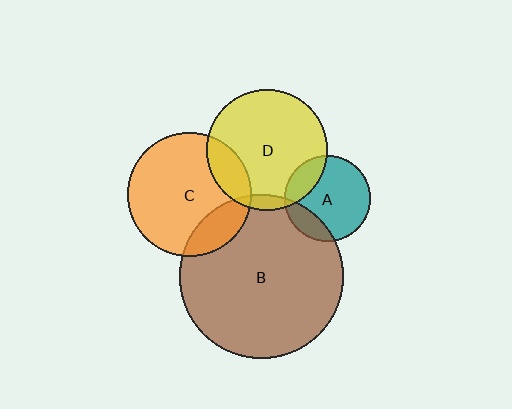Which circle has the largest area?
Circle B (brown).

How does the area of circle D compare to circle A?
Approximately 2.0 times.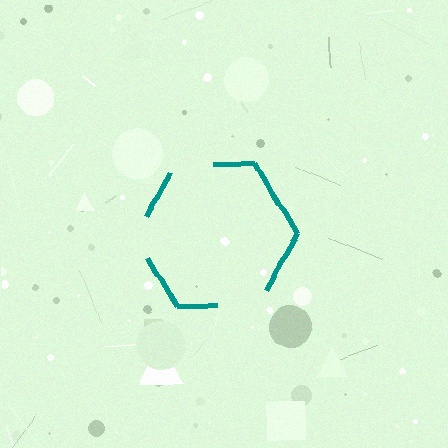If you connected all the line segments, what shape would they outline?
They would outline a hexagon.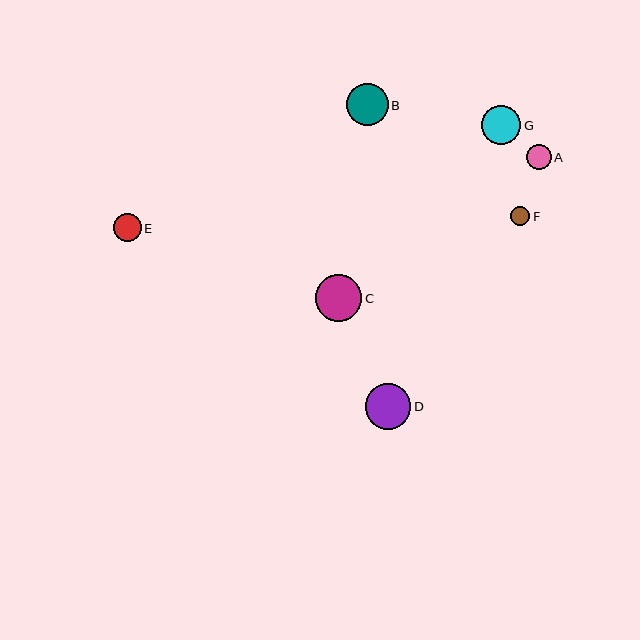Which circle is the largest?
Circle C is the largest with a size of approximately 47 pixels.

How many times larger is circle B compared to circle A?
Circle B is approximately 1.7 times the size of circle A.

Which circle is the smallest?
Circle F is the smallest with a size of approximately 19 pixels.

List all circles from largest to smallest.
From largest to smallest: C, D, B, G, E, A, F.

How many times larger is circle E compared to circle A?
Circle E is approximately 1.1 times the size of circle A.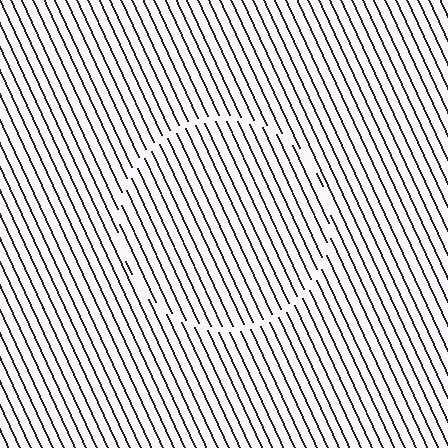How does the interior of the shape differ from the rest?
The interior of the shape contains the same grating, shifted by half a period — the contour is defined by the phase discontinuity where line-ends from the inner and outer gratings abut.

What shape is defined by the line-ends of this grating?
An illusory circle. The interior of the shape contains the same grating, shifted by half a period — the contour is defined by the phase discontinuity where line-ends from the inner and outer gratings abut.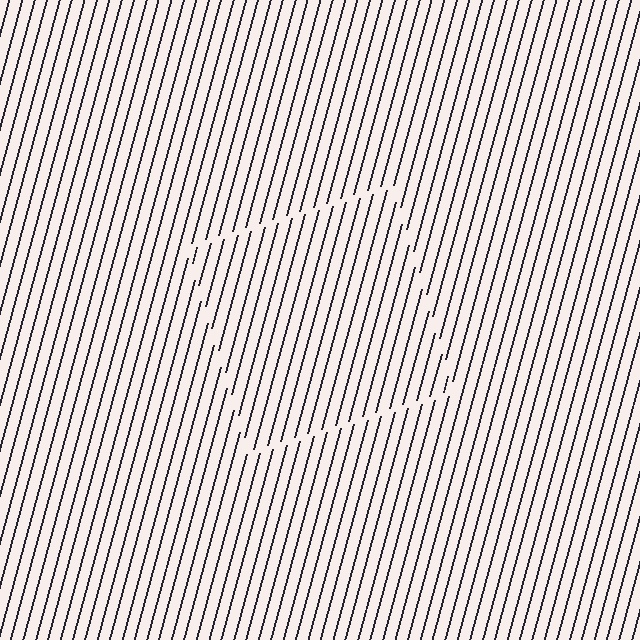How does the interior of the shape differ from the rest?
The interior of the shape contains the same grating, shifted by half a period — the contour is defined by the phase discontinuity where line-ends from the inner and outer gratings abut.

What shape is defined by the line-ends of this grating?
An illusory square. The interior of the shape contains the same grating, shifted by half a period — the contour is defined by the phase discontinuity where line-ends from the inner and outer gratings abut.